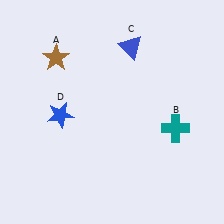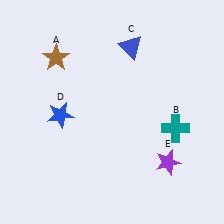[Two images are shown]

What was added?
A purple star (E) was added in Image 2.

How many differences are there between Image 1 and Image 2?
There is 1 difference between the two images.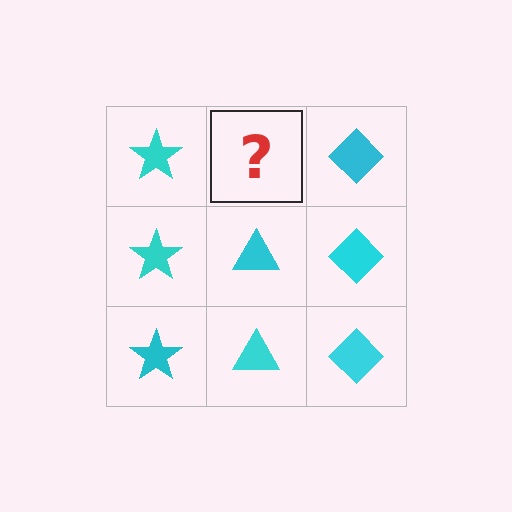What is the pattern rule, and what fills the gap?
The rule is that each column has a consistent shape. The gap should be filled with a cyan triangle.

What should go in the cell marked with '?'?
The missing cell should contain a cyan triangle.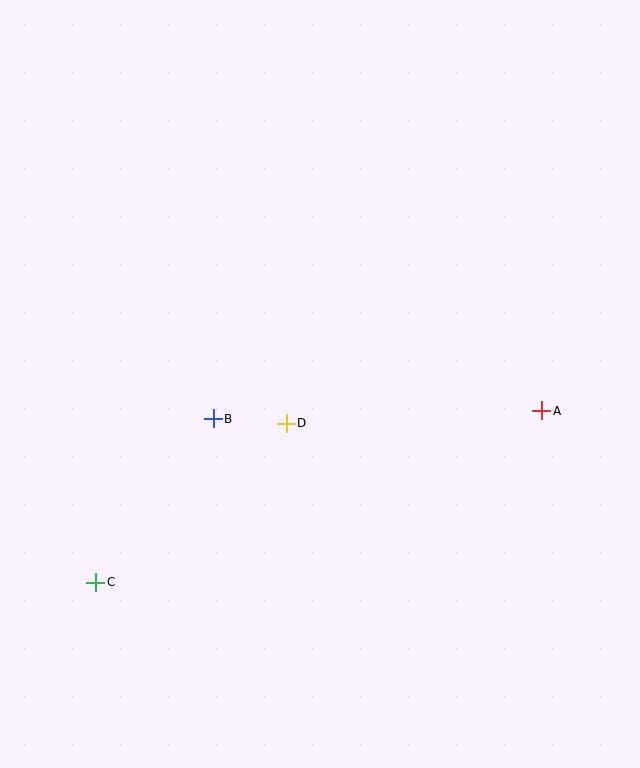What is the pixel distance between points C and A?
The distance between C and A is 478 pixels.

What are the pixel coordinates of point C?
Point C is at (96, 582).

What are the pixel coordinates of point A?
Point A is at (542, 411).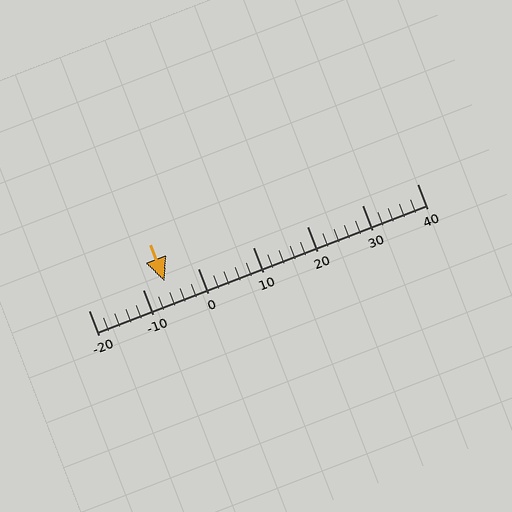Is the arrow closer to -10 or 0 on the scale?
The arrow is closer to -10.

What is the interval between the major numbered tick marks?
The major tick marks are spaced 10 units apart.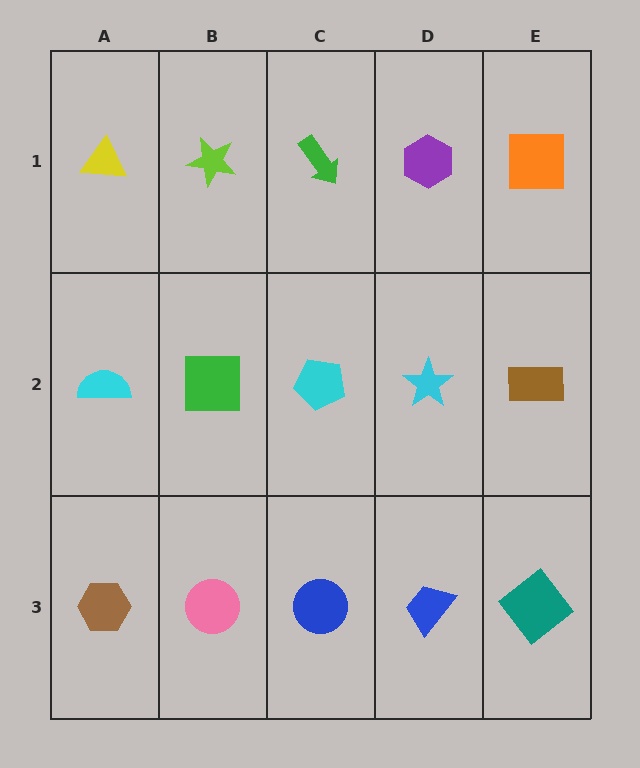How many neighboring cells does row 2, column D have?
4.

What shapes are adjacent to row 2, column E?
An orange square (row 1, column E), a teal diamond (row 3, column E), a cyan star (row 2, column D).